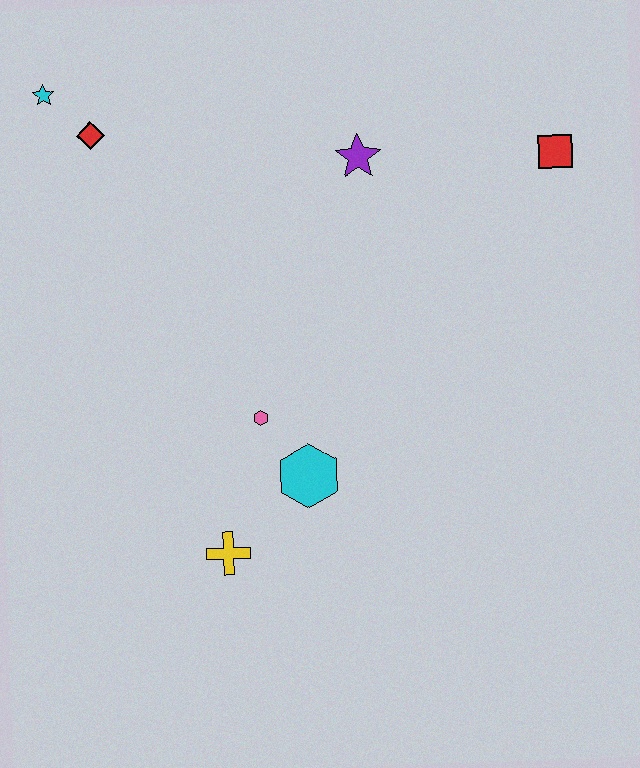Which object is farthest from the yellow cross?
The red square is farthest from the yellow cross.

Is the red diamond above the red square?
Yes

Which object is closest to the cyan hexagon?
The pink hexagon is closest to the cyan hexagon.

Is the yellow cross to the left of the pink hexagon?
Yes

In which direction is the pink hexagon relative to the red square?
The pink hexagon is to the left of the red square.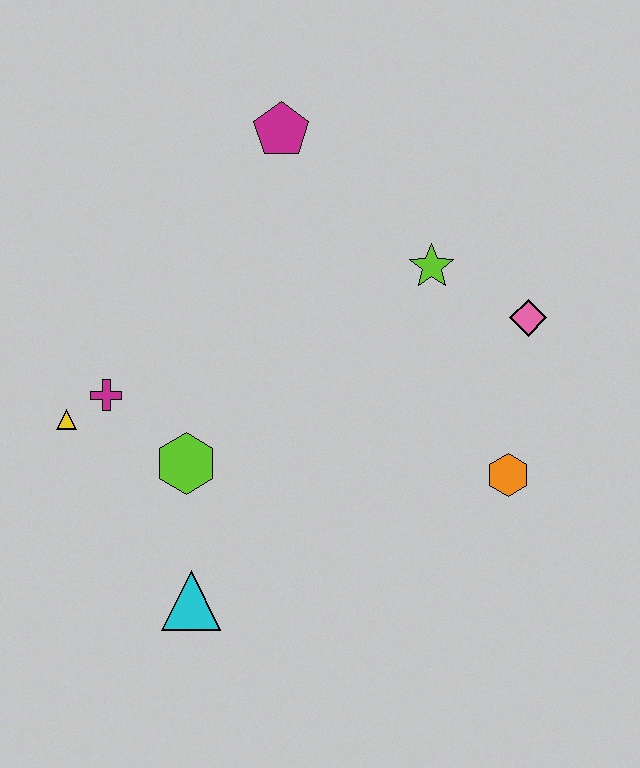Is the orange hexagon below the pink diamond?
Yes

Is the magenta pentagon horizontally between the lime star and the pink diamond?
No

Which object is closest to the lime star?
The pink diamond is closest to the lime star.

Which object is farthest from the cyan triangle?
The magenta pentagon is farthest from the cyan triangle.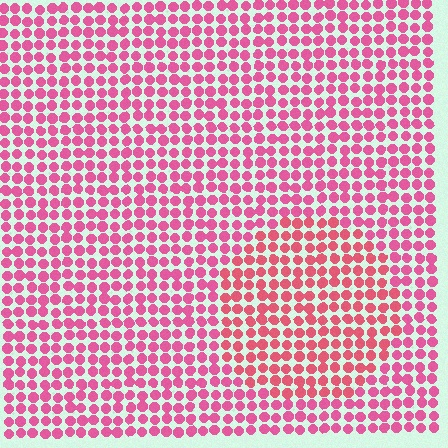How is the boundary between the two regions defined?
The boundary is defined purely by a slight shift in hue (about 18 degrees). Spacing, size, and orientation are identical on both sides.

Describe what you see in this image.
The image is filled with small pink elements in a uniform arrangement. A circle-shaped region is visible where the elements are tinted to a slightly different hue, forming a subtle color boundary.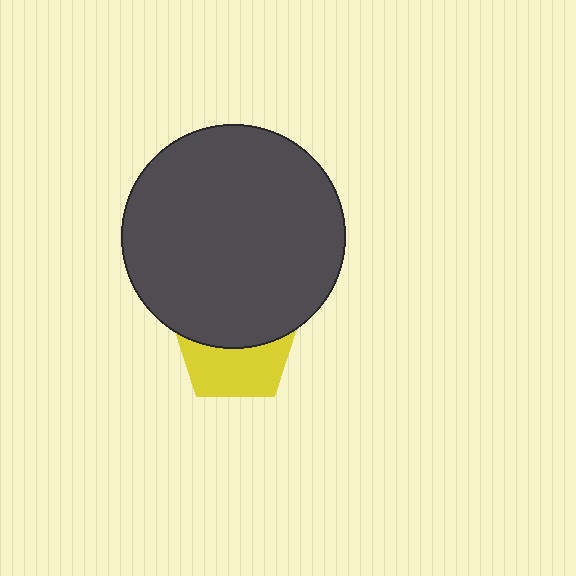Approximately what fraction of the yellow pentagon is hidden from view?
Roughly 52% of the yellow pentagon is hidden behind the dark gray circle.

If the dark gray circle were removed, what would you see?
You would see the complete yellow pentagon.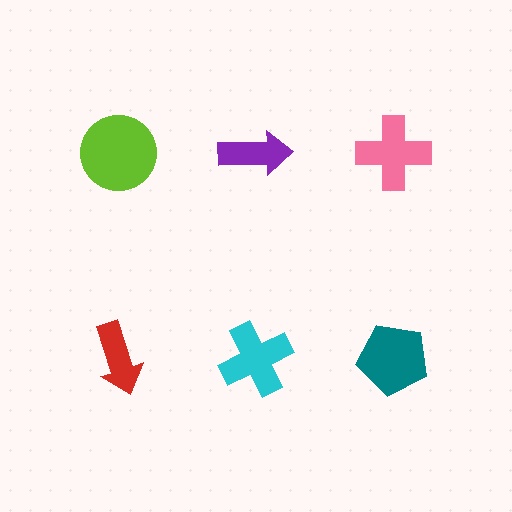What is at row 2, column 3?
A teal pentagon.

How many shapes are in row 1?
3 shapes.